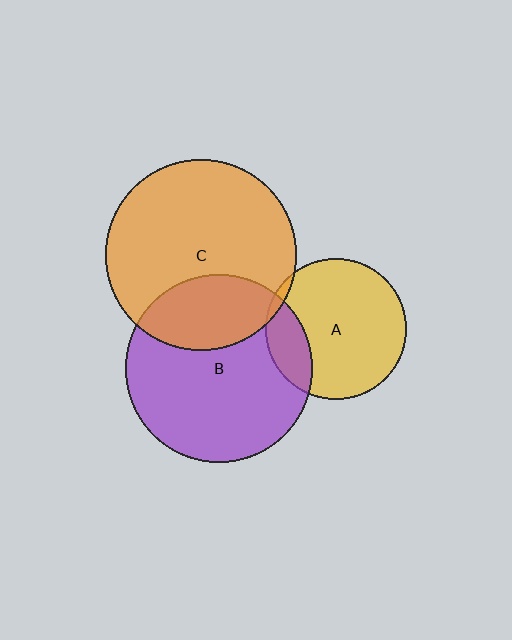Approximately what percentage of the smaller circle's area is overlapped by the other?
Approximately 5%.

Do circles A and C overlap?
Yes.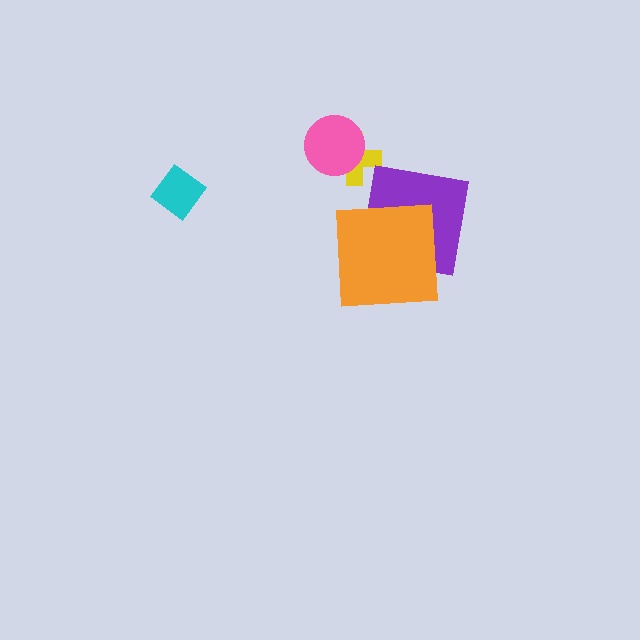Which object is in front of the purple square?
The orange square is in front of the purple square.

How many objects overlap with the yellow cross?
1 object overlaps with the yellow cross.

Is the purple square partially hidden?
Yes, it is partially covered by another shape.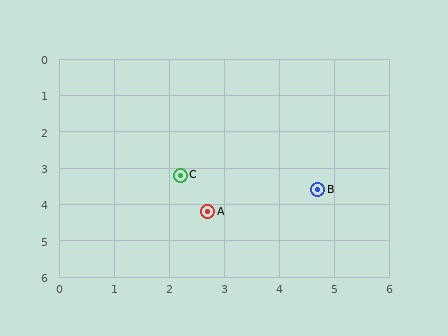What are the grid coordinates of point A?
Point A is at approximately (2.7, 4.2).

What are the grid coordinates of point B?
Point B is at approximately (4.7, 3.6).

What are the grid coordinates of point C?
Point C is at approximately (2.2, 3.2).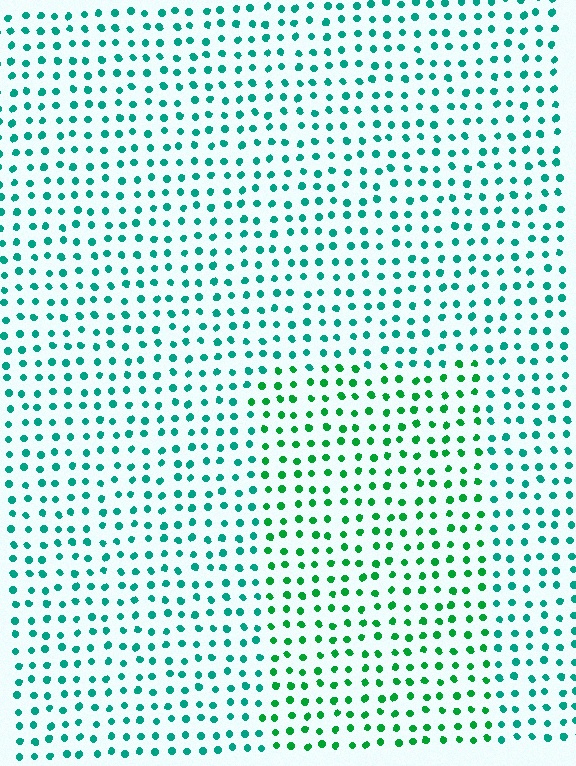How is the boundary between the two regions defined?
The boundary is defined purely by a slight shift in hue (about 31 degrees). Spacing, size, and orientation are identical on both sides.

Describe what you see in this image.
The image is filled with small teal elements in a uniform arrangement. A rectangle-shaped region is visible where the elements are tinted to a slightly different hue, forming a subtle color boundary.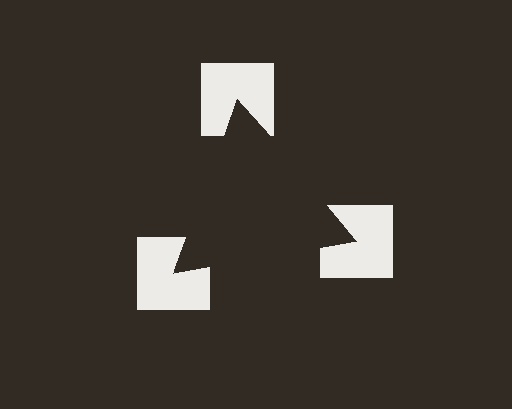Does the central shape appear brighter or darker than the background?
It typically appears slightly darker than the background, even though no actual brightness change is drawn.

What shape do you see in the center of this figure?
An illusory triangle — its edges are inferred from the aligned wedge cuts in the notched squares, not physically drawn.